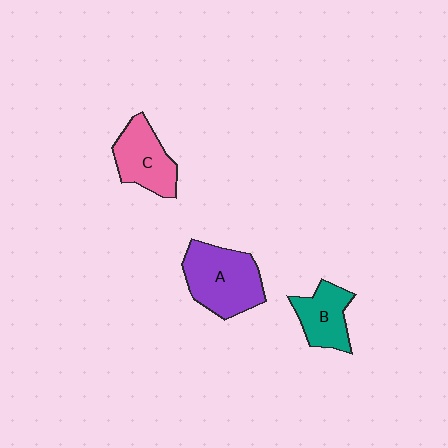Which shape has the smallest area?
Shape B (teal).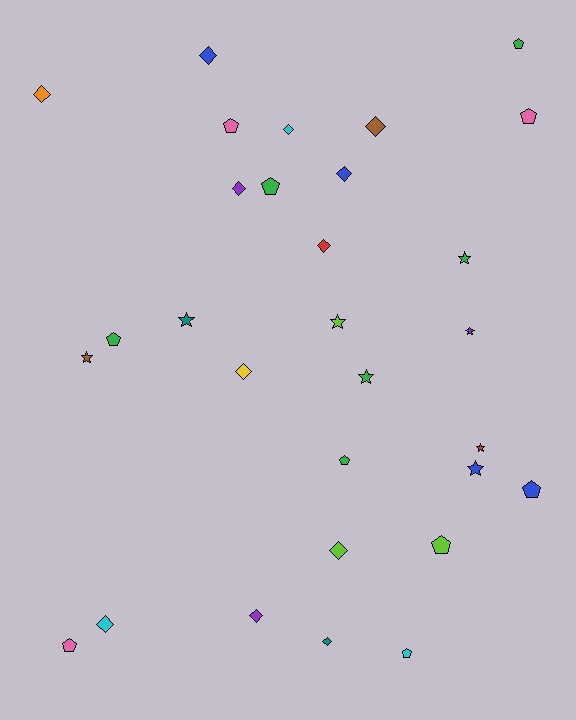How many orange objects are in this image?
There is 1 orange object.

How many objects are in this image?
There are 30 objects.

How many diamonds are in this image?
There are 12 diamonds.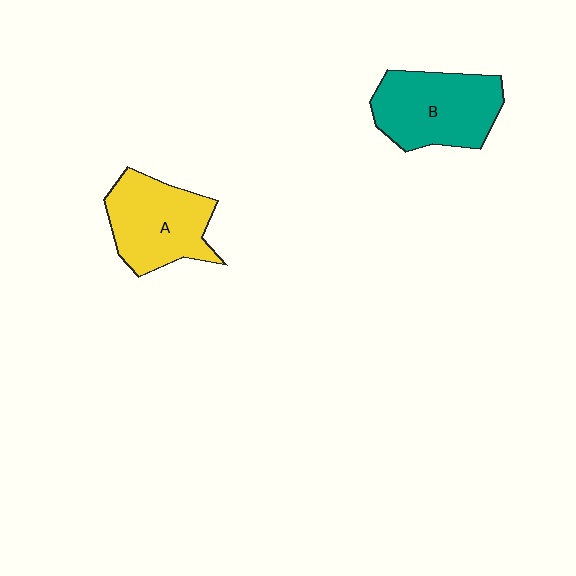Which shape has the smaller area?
Shape A (yellow).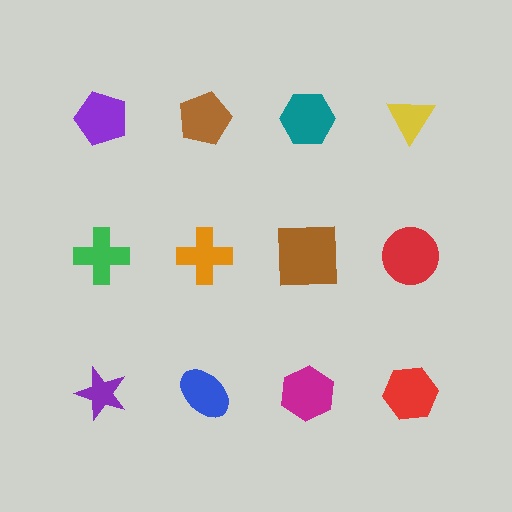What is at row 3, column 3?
A magenta hexagon.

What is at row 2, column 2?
An orange cross.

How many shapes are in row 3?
4 shapes.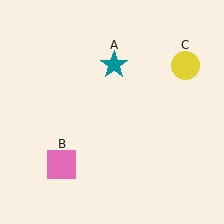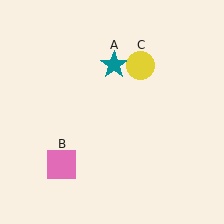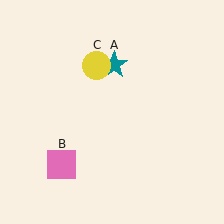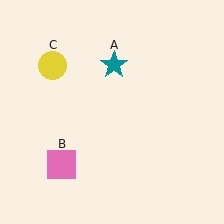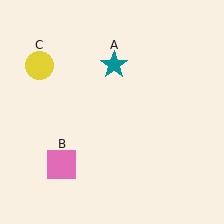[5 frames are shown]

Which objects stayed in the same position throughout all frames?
Teal star (object A) and pink square (object B) remained stationary.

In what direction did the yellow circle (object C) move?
The yellow circle (object C) moved left.